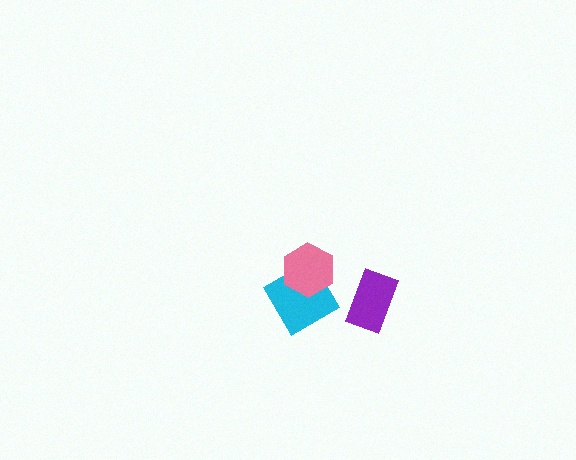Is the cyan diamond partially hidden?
Yes, it is partially covered by another shape.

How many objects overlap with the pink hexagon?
1 object overlaps with the pink hexagon.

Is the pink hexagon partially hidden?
No, no other shape covers it.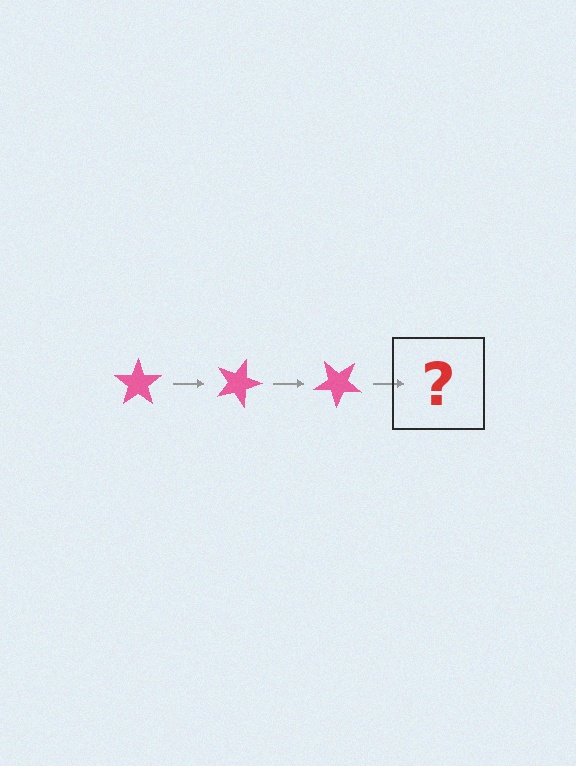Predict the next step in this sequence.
The next step is a pink star rotated 60 degrees.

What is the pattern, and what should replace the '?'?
The pattern is that the star rotates 20 degrees each step. The '?' should be a pink star rotated 60 degrees.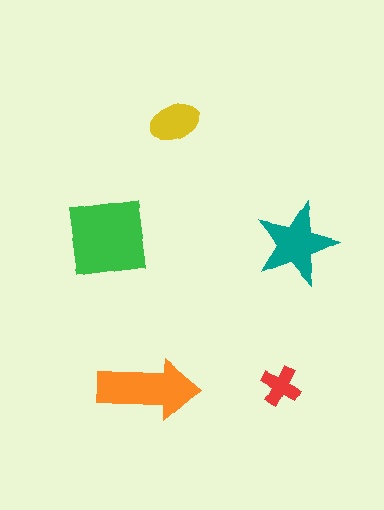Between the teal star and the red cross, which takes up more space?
The teal star.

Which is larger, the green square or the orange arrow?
The green square.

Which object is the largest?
The green square.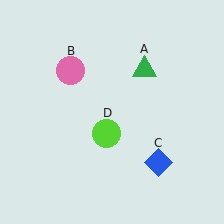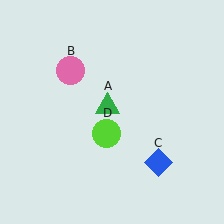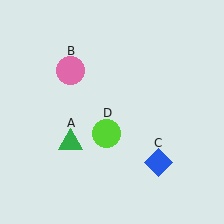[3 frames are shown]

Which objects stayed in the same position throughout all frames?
Pink circle (object B) and blue diamond (object C) and lime circle (object D) remained stationary.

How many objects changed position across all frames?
1 object changed position: green triangle (object A).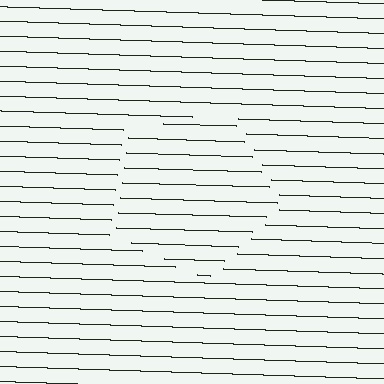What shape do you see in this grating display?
An illusory pentagon. The interior of the shape contains the same grating, shifted by half a period — the contour is defined by the phase discontinuity where line-ends from the inner and outer gratings abut.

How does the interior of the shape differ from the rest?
The interior of the shape contains the same grating, shifted by half a period — the contour is defined by the phase discontinuity where line-ends from the inner and outer gratings abut.